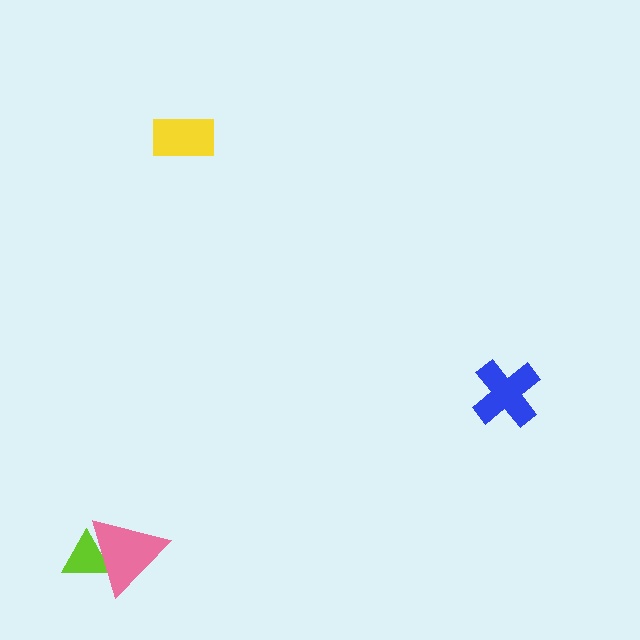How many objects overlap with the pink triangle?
1 object overlaps with the pink triangle.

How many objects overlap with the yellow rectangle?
0 objects overlap with the yellow rectangle.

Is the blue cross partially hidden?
No, no other shape covers it.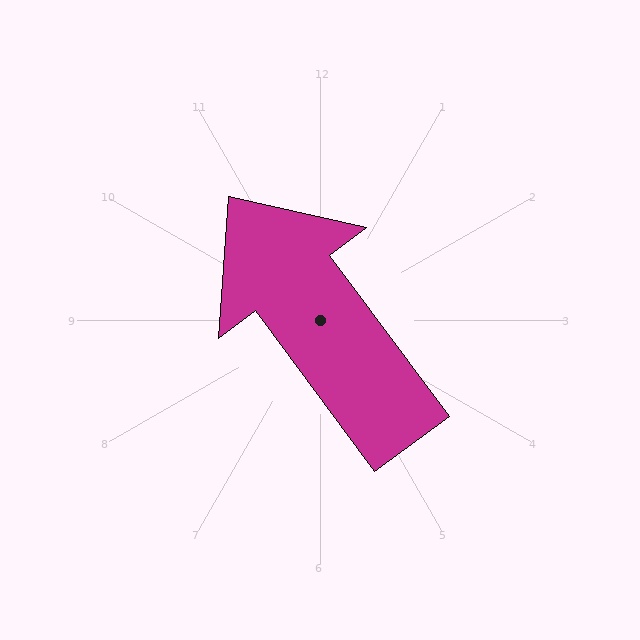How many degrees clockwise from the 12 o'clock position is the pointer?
Approximately 323 degrees.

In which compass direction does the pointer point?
Northwest.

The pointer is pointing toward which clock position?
Roughly 11 o'clock.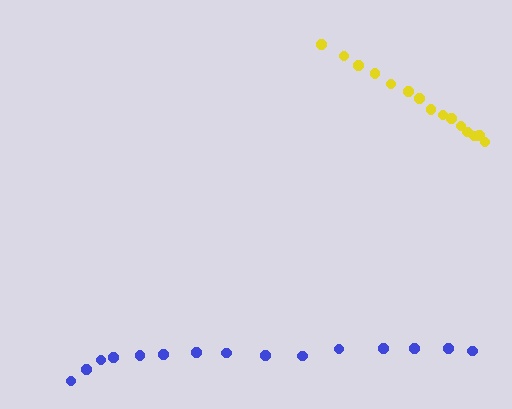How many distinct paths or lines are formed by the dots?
There are 2 distinct paths.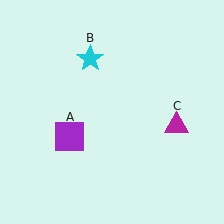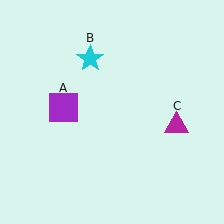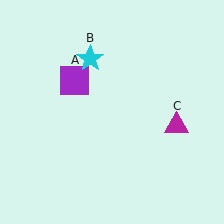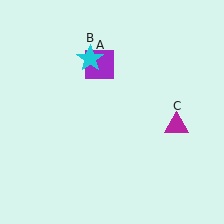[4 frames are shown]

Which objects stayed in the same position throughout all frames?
Cyan star (object B) and magenta triangle (object C) remained stationary.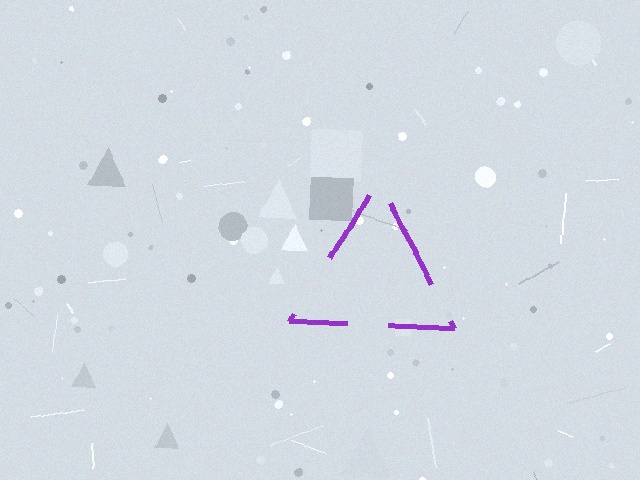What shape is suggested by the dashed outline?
The dashed outline suggests a triangle.